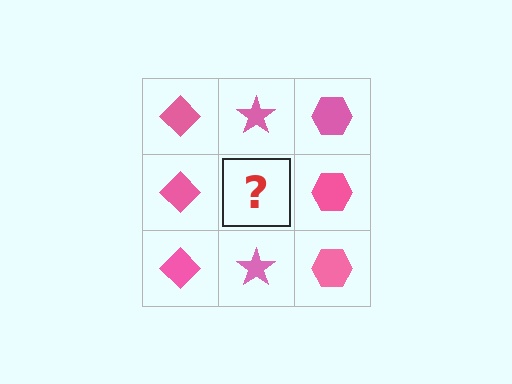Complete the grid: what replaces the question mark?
The question mark should be replaced with a pink star.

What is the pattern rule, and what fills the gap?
The rule is that each column has a consistent shape. The gap should be filled with a pink star.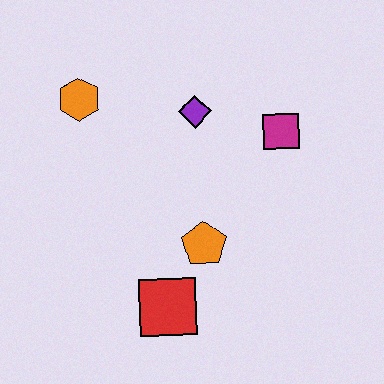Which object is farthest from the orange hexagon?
The red square is farthest from the orange hexagon.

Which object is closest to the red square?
The orange pentagon is closest to the red square.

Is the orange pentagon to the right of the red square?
Yes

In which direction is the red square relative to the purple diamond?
The red square is below the purple diamond.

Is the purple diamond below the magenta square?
No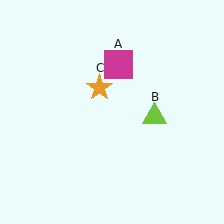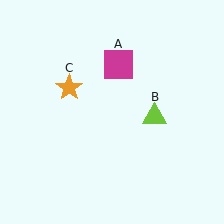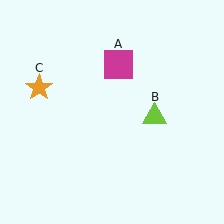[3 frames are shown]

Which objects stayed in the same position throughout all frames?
Magenta square (object A) and lime triangle (object B) remained stationary.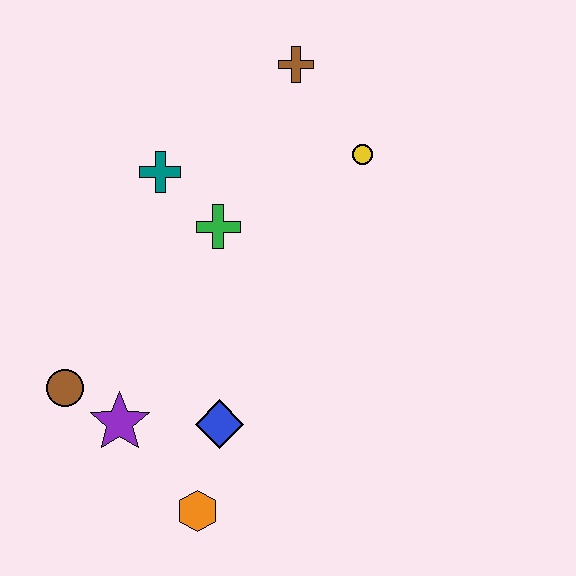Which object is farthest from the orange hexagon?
The brown cross is farthest from the orange hexagon.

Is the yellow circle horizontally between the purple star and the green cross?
No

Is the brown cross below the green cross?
No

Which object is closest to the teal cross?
The green cross is closest to the teal cross.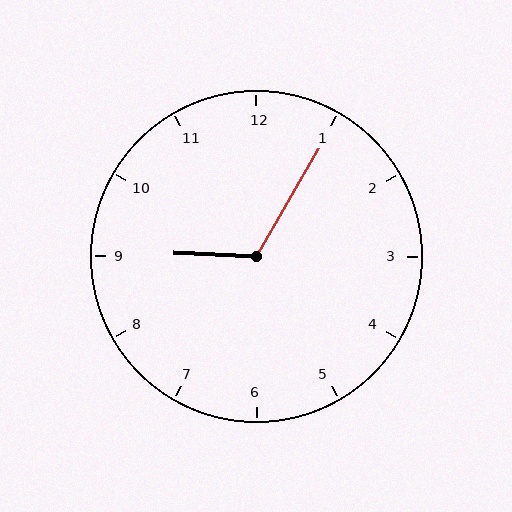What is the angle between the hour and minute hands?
Approximately 118 degrees.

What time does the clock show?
9:05.